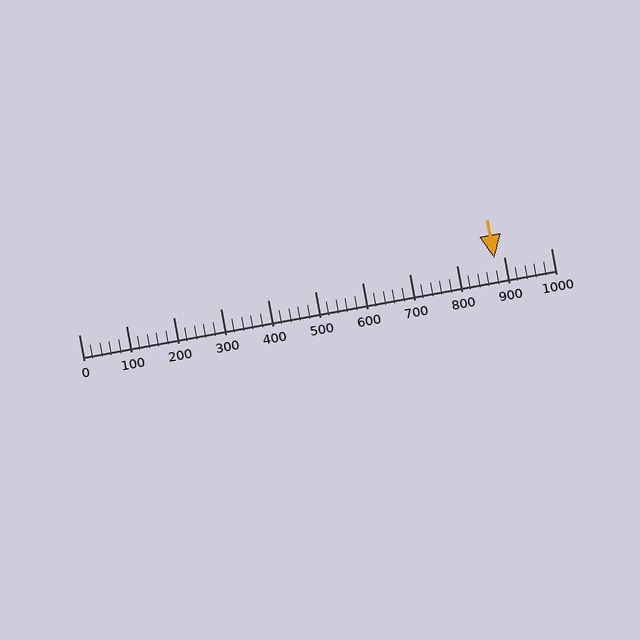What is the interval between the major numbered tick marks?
The major tick marks are spaced 100 units apart.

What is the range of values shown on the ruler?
The ruler shows values from 0 to 1000.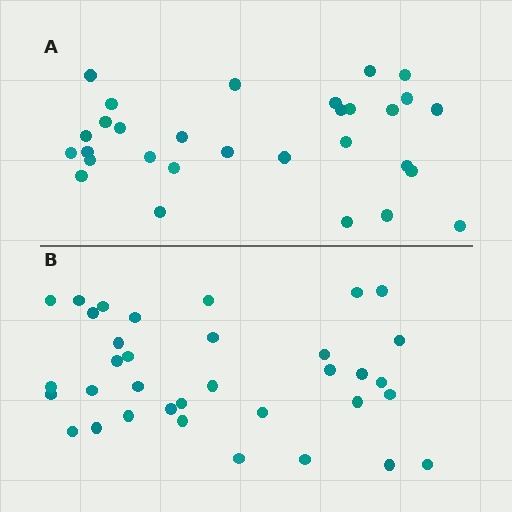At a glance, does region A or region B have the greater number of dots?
Region B (the bottom region) has more dots.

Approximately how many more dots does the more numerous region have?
Region B has about 5 more dots than region A.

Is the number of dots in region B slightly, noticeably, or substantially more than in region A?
Region B has only slightly more — the two regions are fairly close. The ratio is roughly 1.2 to 1.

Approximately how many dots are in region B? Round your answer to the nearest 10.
About 40 dots. (The exact count is 35, which rounds to 40.)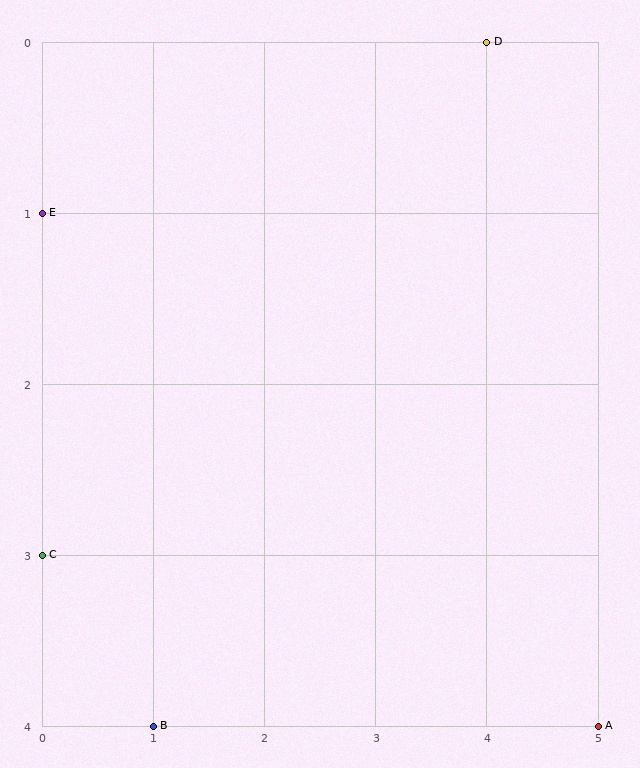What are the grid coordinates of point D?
Point D is at grid coordinates (4, 0).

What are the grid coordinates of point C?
Point C is at grid coordinates (0, 3).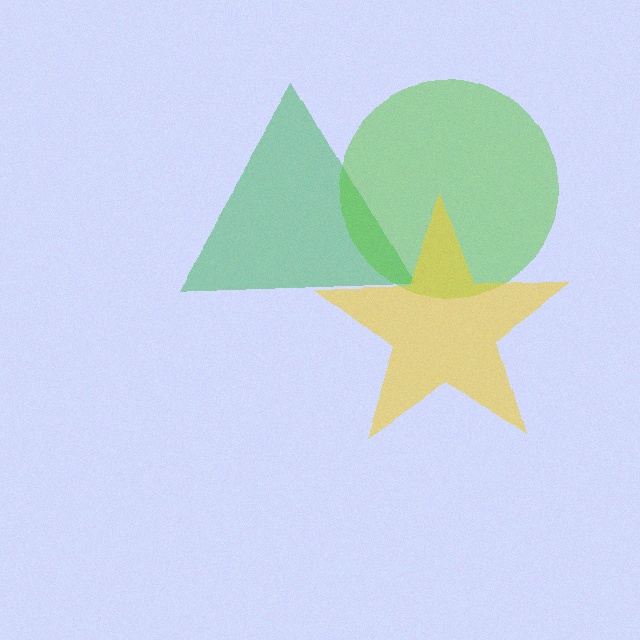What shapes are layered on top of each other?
The layered shapes are: a green triangle, a lime circle, a yellow star.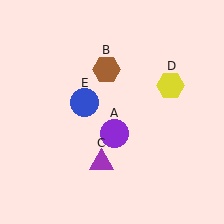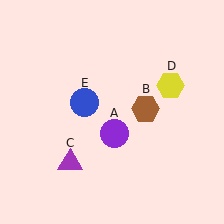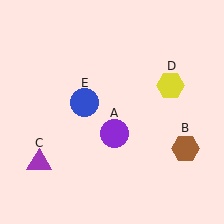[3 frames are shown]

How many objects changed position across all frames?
2 objects changed position: brown hexagon (object B), purple triangle (object C).